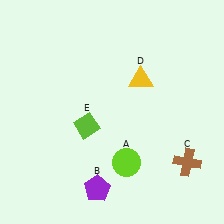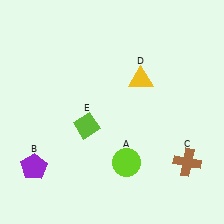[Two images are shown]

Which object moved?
The purple pentagon (B) moved left.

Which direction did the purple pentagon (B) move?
The purple pentagon (B) moved left.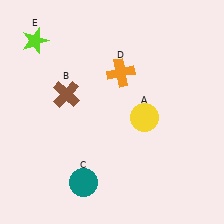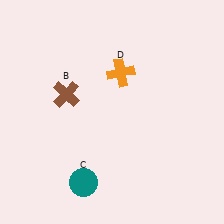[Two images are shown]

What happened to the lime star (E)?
The lime star (E) was removed in Image 2. It was in the top-left area of Image 1.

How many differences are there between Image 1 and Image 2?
There are 2 differences between the two images.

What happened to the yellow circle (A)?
The yellow circle (A) was removed in Image 2. It was in the bottom-right area of Image 1.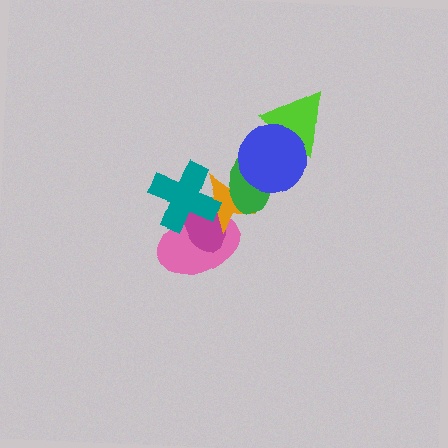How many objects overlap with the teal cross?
3 objects overlap with the teal cross.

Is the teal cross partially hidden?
No, no other shape covers it.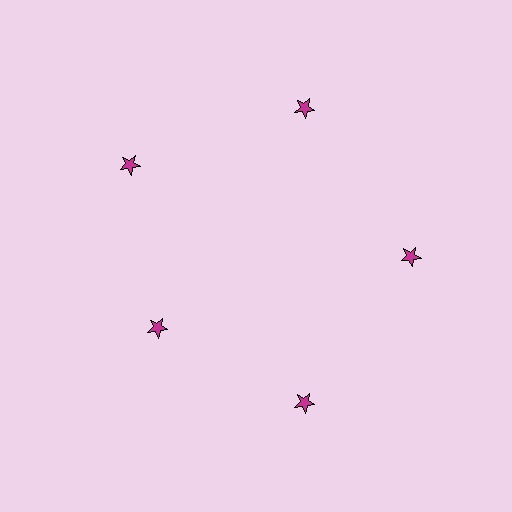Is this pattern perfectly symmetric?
No. The 5 magenta stars are arranged in a ring, but one element near the 8 o'clock position is pulled inward toward the center, breaking the 5-fold rotational symmetry.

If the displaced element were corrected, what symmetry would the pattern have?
It would have 5-fold rotational symmetry — the pattern would map onto itself every 72 degrees.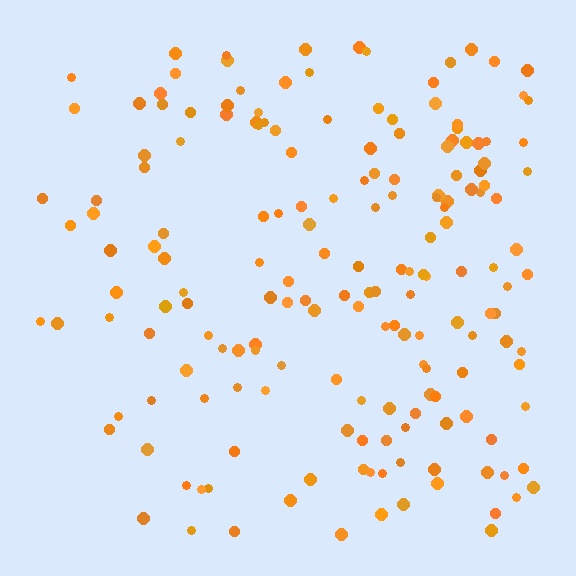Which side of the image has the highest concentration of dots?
The right.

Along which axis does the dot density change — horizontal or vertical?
Horizontal.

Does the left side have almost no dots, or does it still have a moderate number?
Still a moderate number, just noticeably fewer than the right.